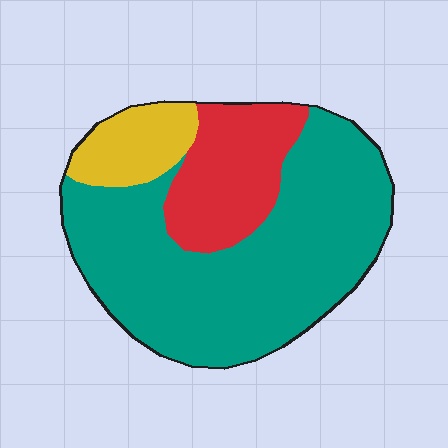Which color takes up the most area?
Teal, at roughly 65%.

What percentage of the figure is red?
Red takes up about one fifth (1/5) of the figure.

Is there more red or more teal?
Teal.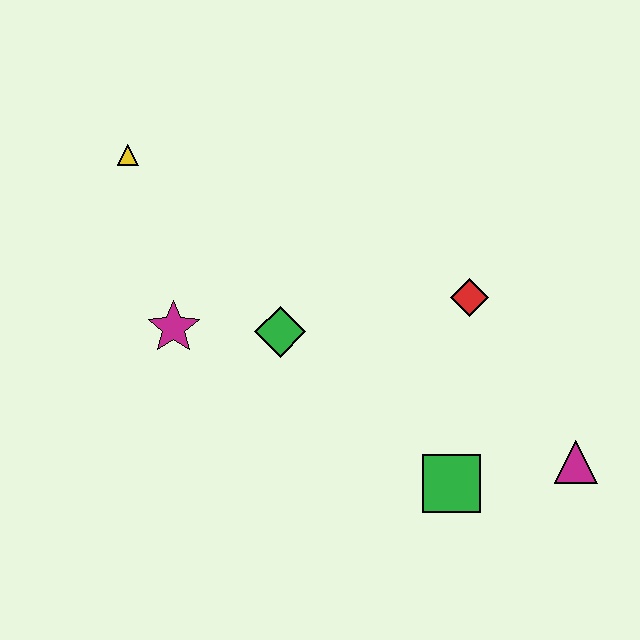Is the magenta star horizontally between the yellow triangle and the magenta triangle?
Yes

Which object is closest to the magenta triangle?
The green square is closest to the magenta triangle.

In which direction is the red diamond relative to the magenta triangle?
The red diamond is above the magenta triangle.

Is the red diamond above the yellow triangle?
No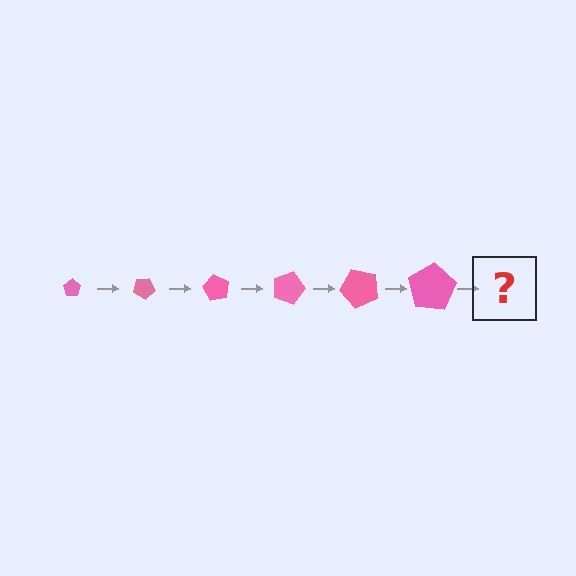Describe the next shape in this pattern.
It should be a pentagon, larger than the previous one and rotated 180 degrees from the start.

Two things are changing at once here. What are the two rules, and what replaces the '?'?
The two rules are that the pentagon grows larger each step and it rotates 30 degrees each step. The '?' should be a pentagon, larger than the previous one and rotated 180 degrees from the start.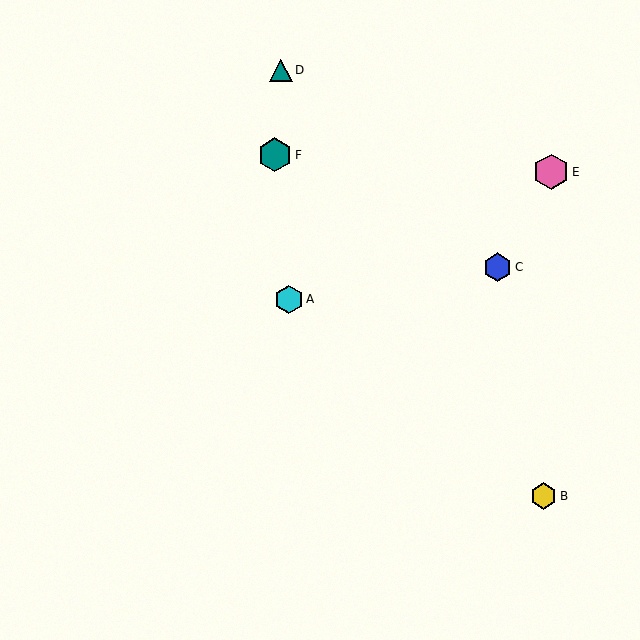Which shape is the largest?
The pink hexagon (labeled E) is the largest.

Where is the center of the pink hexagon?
The center of the pink hexagon is at (551, 172).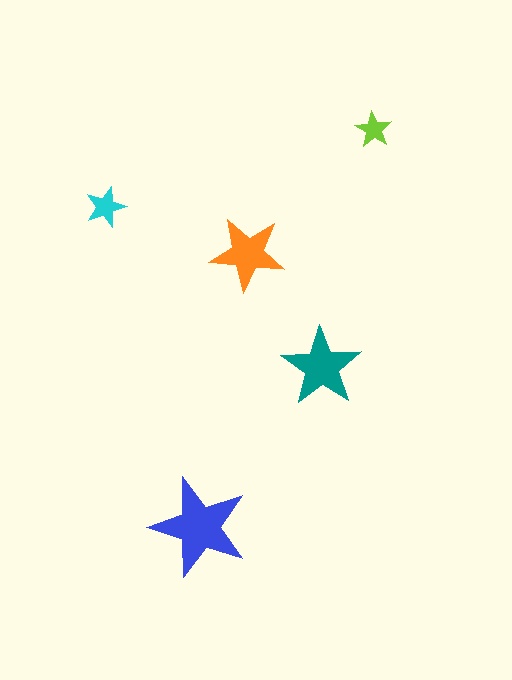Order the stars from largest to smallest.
the blue one, the teal one, the orange one, the cyan one, the lime one.